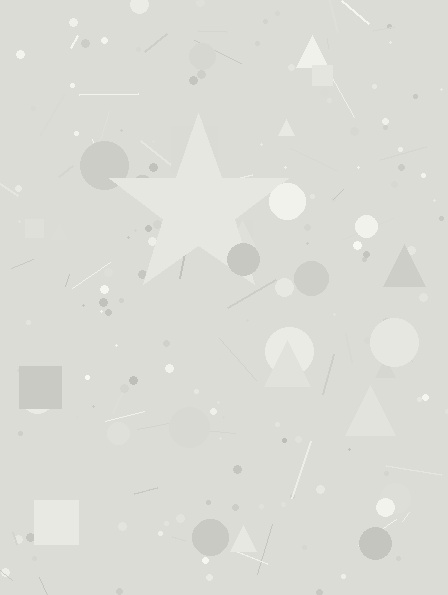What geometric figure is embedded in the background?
A star is embedded in the background.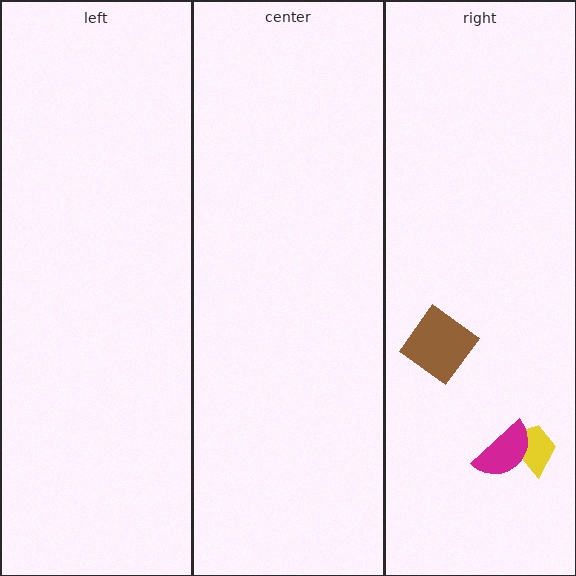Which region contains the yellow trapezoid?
The right region.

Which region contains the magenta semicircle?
The right region.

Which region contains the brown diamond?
The right region.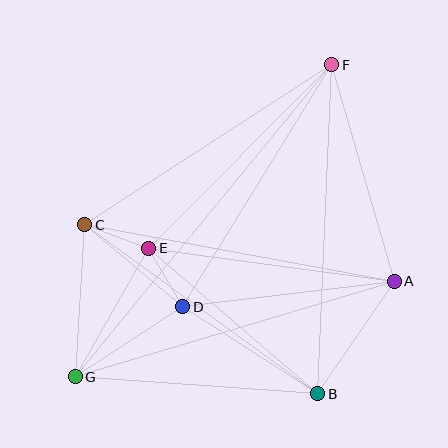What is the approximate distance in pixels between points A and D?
The distance between A and D is approximately 213 pixels.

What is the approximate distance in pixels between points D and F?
The distance between D and F is approximately 284 pixels.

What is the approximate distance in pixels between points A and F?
The distance between A and F is approximately 226 pixels.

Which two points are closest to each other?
Points C and E are closest to each other.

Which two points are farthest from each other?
Points F and G are farthest from each other.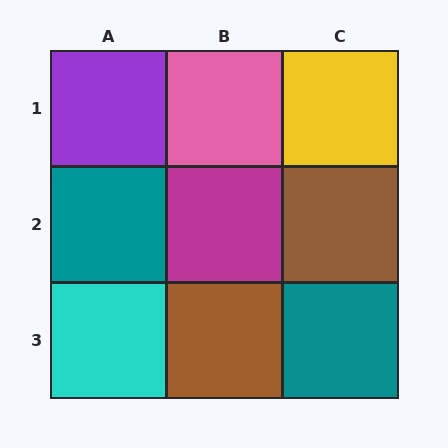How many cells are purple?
1 cell is purple.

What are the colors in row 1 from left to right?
Purple, pink, yellow.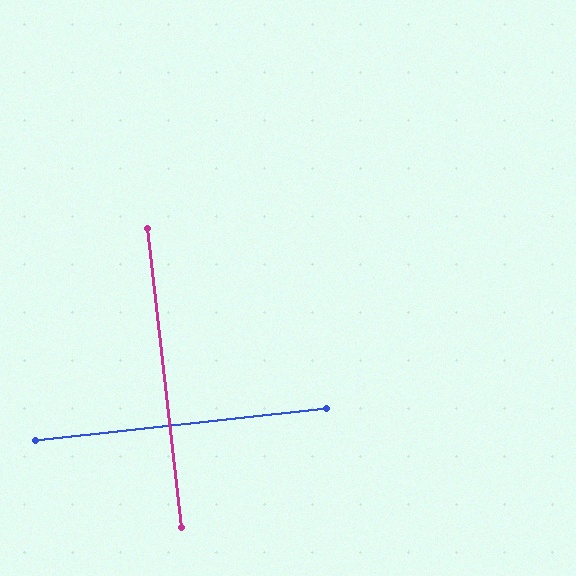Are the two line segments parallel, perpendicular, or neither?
Perpendicular — they meet at approximately 90°.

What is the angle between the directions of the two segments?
Approximately 90 degrees.